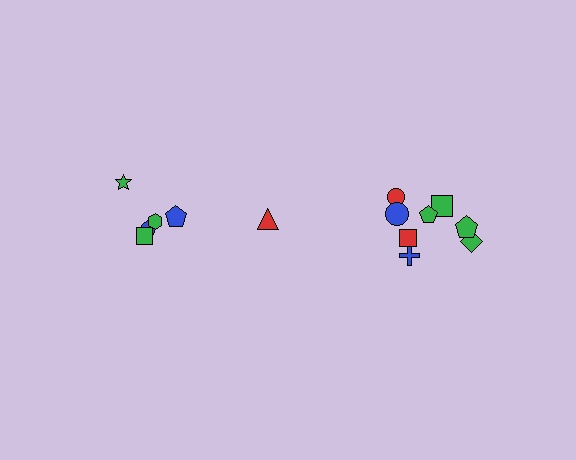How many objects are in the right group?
There are 8 objects.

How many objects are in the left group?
There are 6 objects.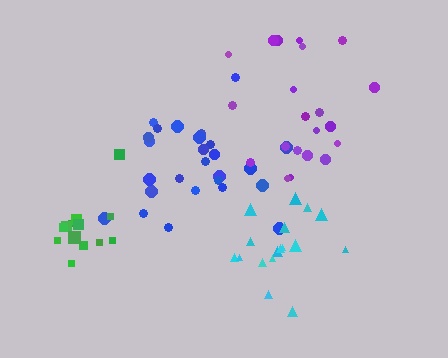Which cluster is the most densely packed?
Cyan.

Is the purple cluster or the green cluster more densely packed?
Green.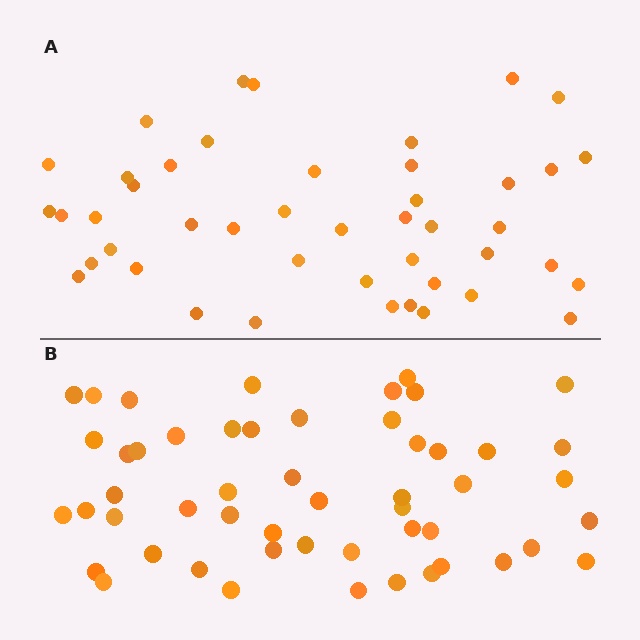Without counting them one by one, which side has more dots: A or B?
Region B (the bottom region) has more dots.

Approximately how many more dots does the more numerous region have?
Region B has roughly 8 or so more dots than region A.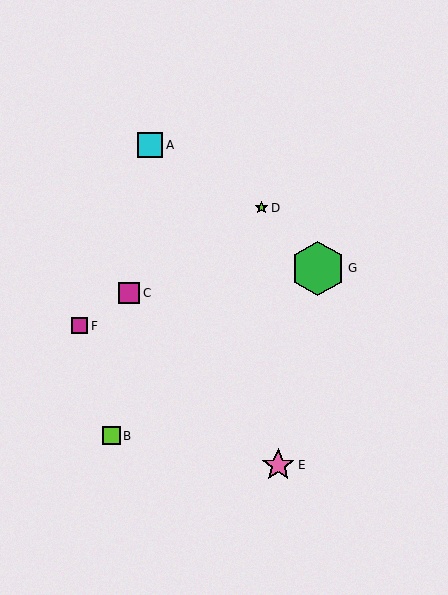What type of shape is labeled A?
Shape A is a cyan square.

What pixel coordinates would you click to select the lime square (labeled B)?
Click at (111, 436) to select the lime square B.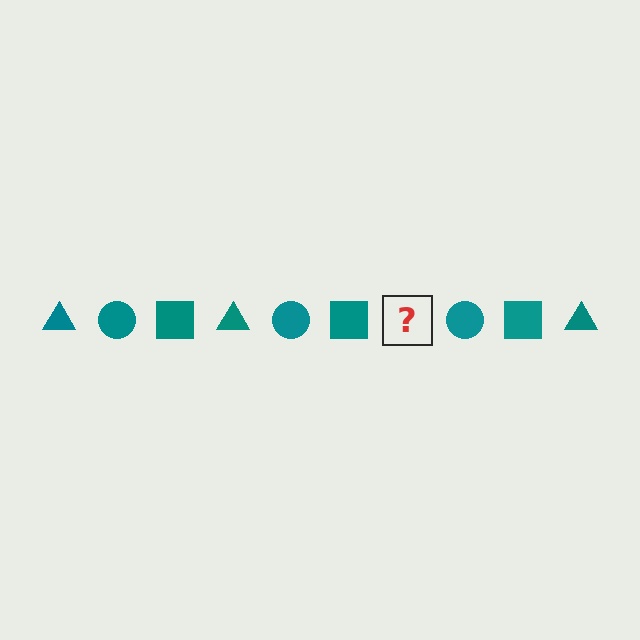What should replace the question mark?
The question mark should be replaced with a teal triangle.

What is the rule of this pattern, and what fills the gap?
The rule is that the pattern cycles through triangle, circle, square shapes in teal. The gap should be filled with a teal triangle.